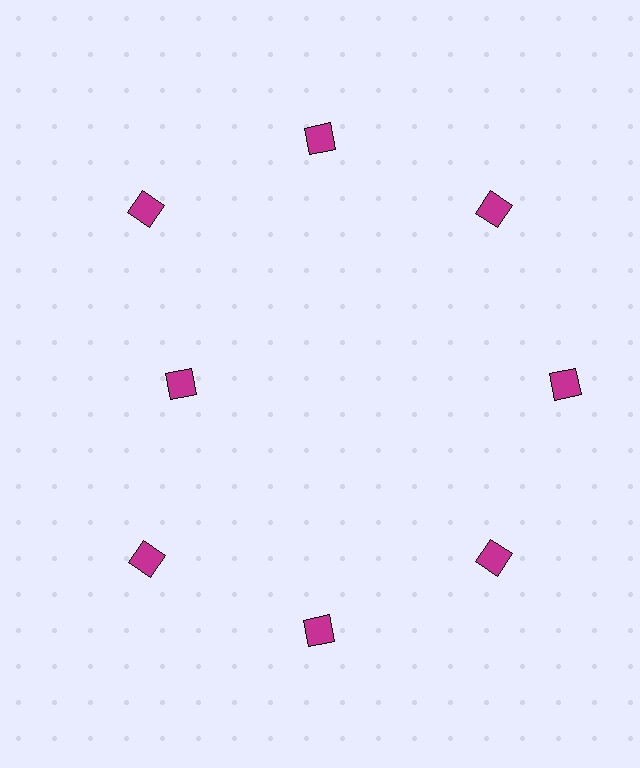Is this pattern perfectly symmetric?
No. The 8 magenta diamonds are arranged in a ring, but one element near the 9 o'clock position is pulled inward toward the center, breaking the 8-fold rotational symmetry.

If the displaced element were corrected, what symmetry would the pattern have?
It would have 8-fold rotational symmetry — the pattern would map onto itself every 45 degrees.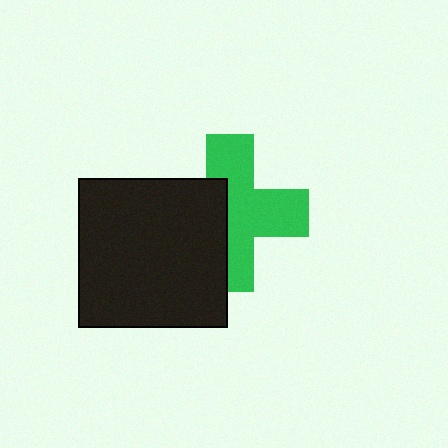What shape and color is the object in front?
The object in front is a black square.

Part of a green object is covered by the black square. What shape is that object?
It is a cross.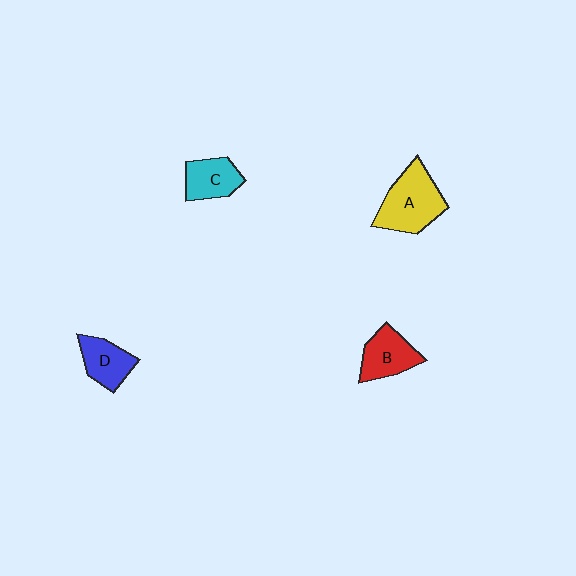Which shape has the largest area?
Shape A (yellow).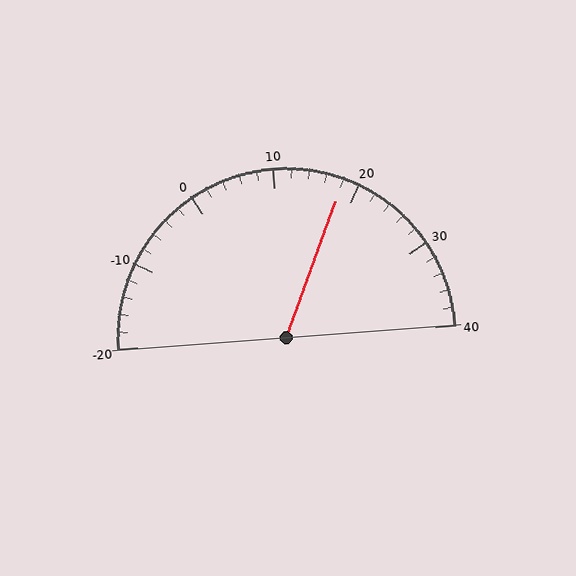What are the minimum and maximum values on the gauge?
The gauge ranges from -20 to 40.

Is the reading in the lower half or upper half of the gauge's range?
The reading is in the upper half of the range (-20 to 40).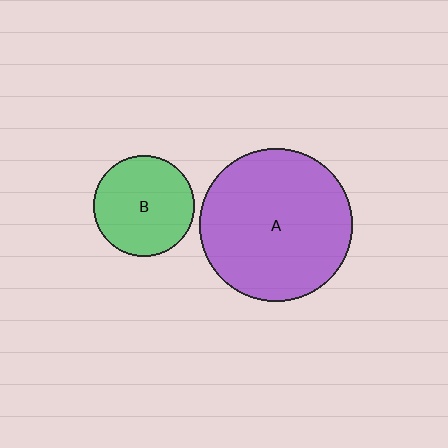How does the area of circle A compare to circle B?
Approximately 2.3 times.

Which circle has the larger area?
Circle A (purple).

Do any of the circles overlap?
No, none of the circles overlap.